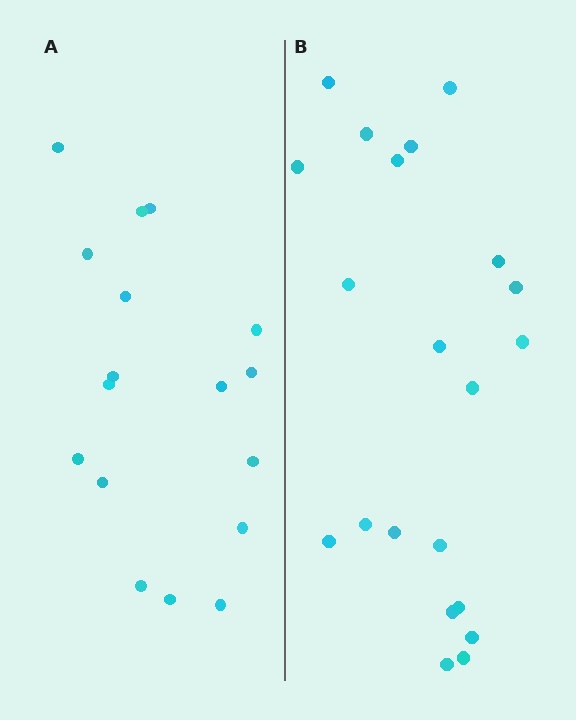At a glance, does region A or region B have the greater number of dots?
Region B (the right region) has more dots.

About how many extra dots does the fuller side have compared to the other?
Region B has about 4 more dots than region A.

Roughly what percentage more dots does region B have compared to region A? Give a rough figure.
About 25% more.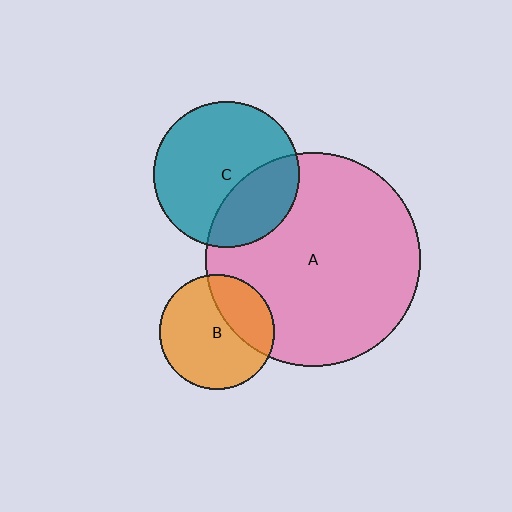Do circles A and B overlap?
Yes.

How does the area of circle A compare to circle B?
Approximately 3.5 times.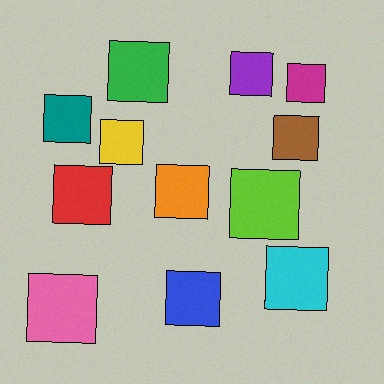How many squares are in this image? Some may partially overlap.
There are 12 squares.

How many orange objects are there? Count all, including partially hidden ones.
There is 1 orange object.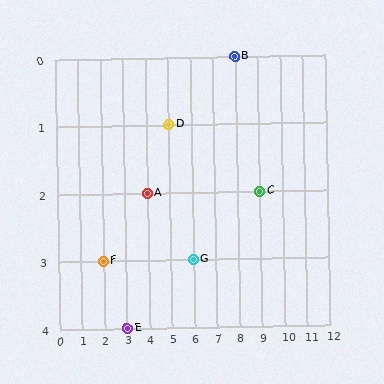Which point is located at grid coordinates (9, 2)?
Point C is at (9, 2).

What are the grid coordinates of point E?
Point E is at grid coordinates (3, 4).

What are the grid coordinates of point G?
Point G is at grid coordinates (6, 3).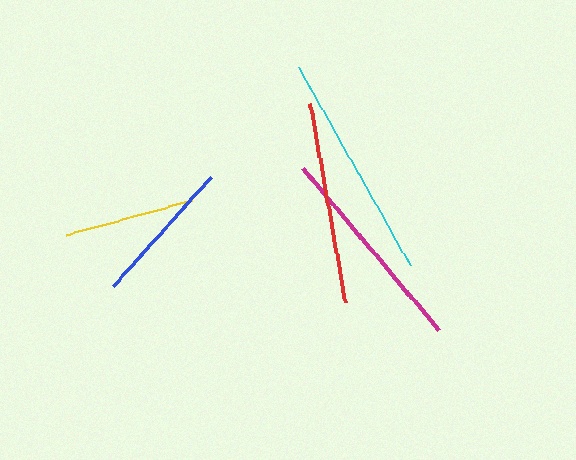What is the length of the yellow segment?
The yellow segment is approximately 131 pixels long.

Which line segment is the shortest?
The yellow line is the shortest at approximately 131 pixels.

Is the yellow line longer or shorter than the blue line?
The blue line is longer than the yellow line.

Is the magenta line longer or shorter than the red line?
The magenta line is longer than the red line.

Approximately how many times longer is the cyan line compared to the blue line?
The cyan line is approximately 1.6 times the length of the blue line.